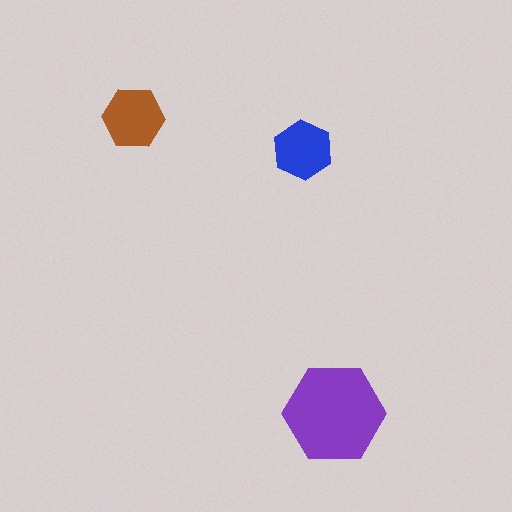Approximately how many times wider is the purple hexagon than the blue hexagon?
About 1.5 times wider.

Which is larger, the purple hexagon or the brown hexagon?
The purple one.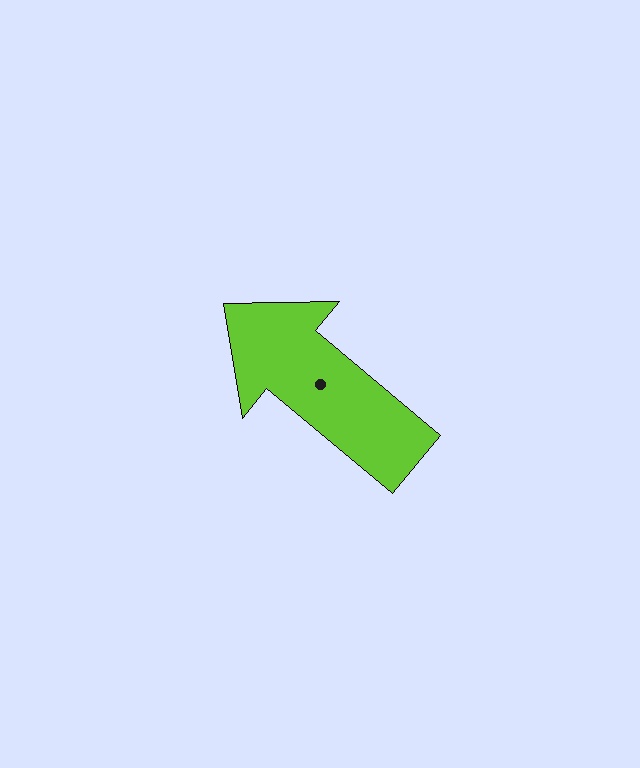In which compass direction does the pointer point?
Northwest.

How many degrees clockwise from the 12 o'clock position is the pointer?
Approximately 310 degrees.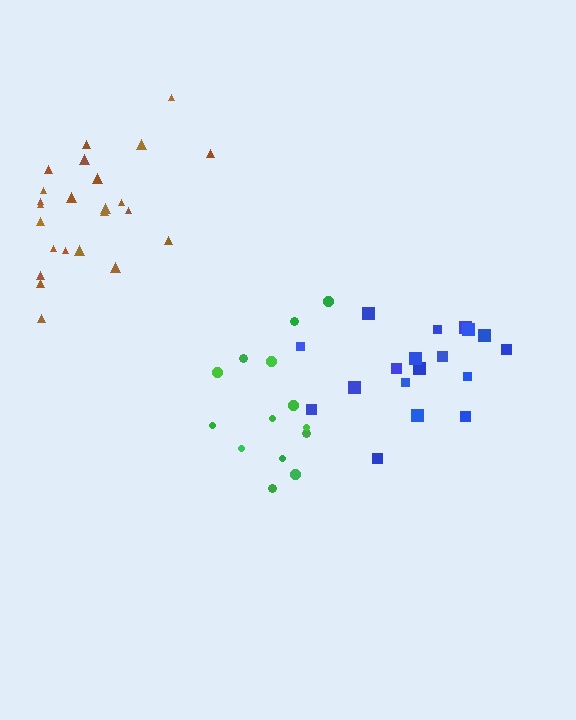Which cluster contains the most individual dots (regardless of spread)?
Brown (24).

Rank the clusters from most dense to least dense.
brown, green, blue.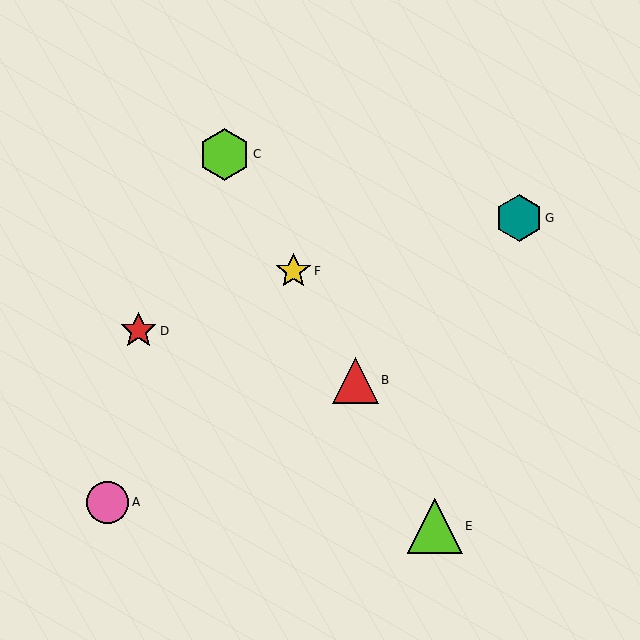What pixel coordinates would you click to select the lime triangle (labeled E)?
Click at (435, 526) to select the lime triangle E.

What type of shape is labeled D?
Shape D is a red star.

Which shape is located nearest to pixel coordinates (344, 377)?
The red triangle (labeled B) at (355, 380) is nearest to that location.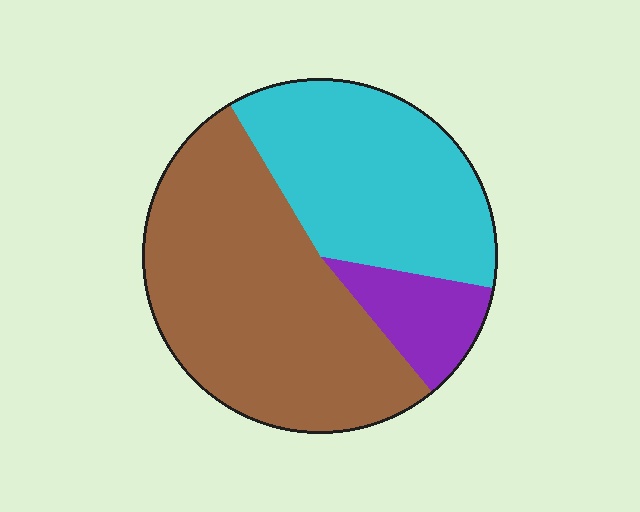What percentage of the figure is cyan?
Cyan takes up about three eighths (3/8) of the figure.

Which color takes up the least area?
Purple, at roughly 10%.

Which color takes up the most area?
Brown, at roughly 50%.